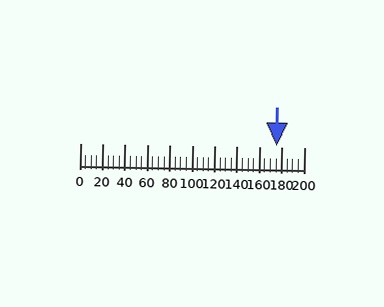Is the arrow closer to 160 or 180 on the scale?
The arrow is closer to 180.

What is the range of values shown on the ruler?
The ruler shows values from 0 to 200.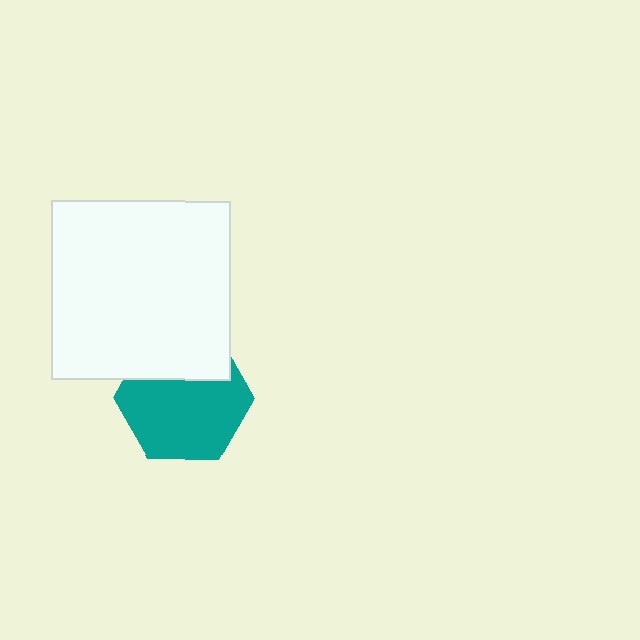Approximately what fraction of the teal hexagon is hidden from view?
Roughly 32% of the teal hexagon is hidden behind the white square.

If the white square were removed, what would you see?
You would see the complete teal hexagon.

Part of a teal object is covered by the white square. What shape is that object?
It is a hexagon.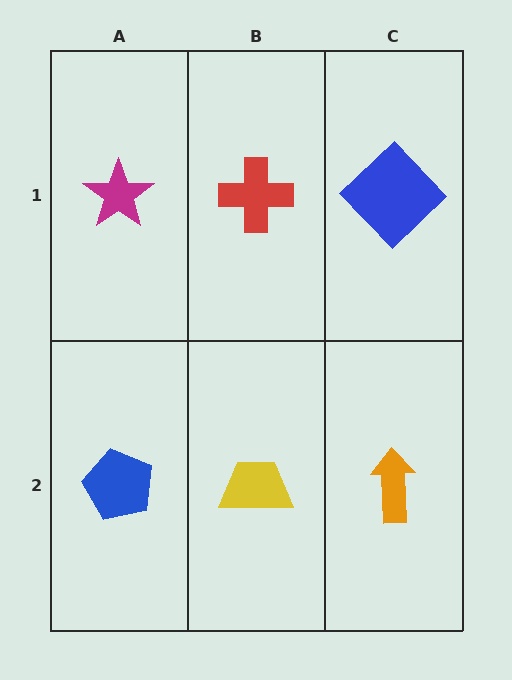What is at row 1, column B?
A red cross.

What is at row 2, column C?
An orange arrow.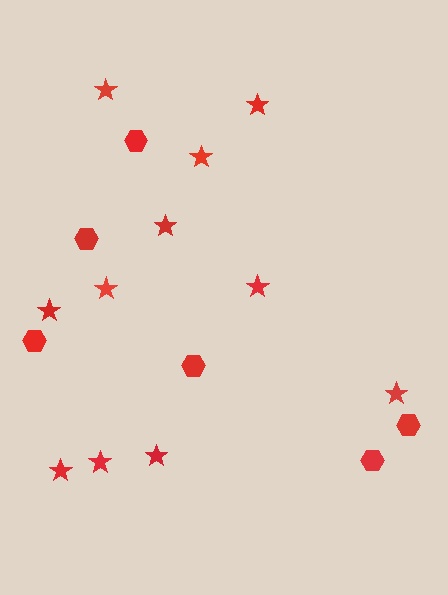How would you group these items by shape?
There are 2 groups: one group of stars (11) and one group of hexagons (6).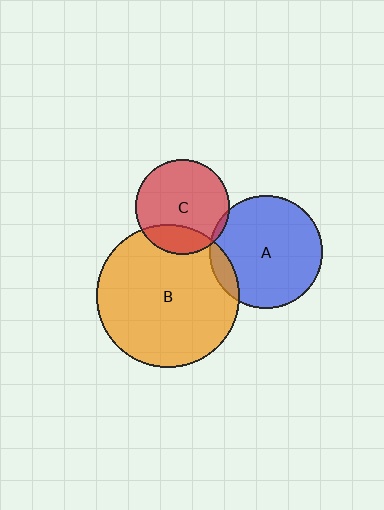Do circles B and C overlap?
Yes.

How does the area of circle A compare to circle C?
Approximately 1.4 times.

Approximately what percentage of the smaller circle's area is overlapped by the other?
Approximately 20%.